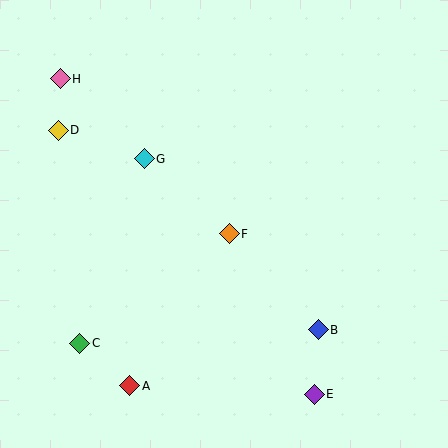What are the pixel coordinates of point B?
Point B is at (318, 330).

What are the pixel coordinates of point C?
Point C is at (80, 343).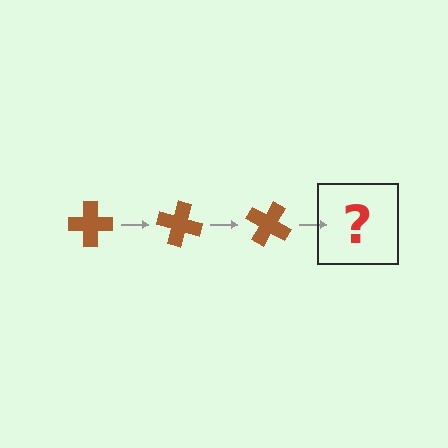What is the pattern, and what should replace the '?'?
The pattern is that the cross rotates 15 degrees each step. The '?' should be a brown cross rotated 45 degrees.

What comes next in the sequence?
The next element should be a brown cross rotated 45 degrees.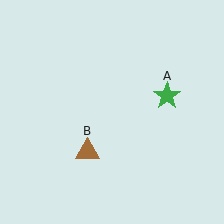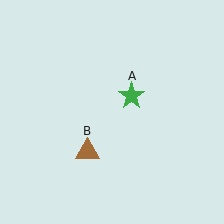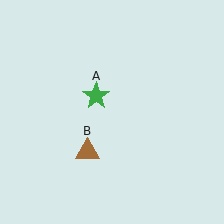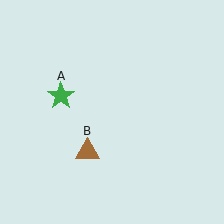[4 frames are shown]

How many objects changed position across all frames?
1 object changed position: green star (object A).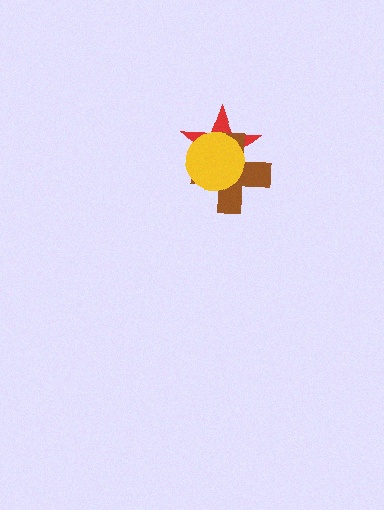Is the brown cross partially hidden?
Yes, it is partially covered by another shape.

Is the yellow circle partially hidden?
No, no other shape covers it.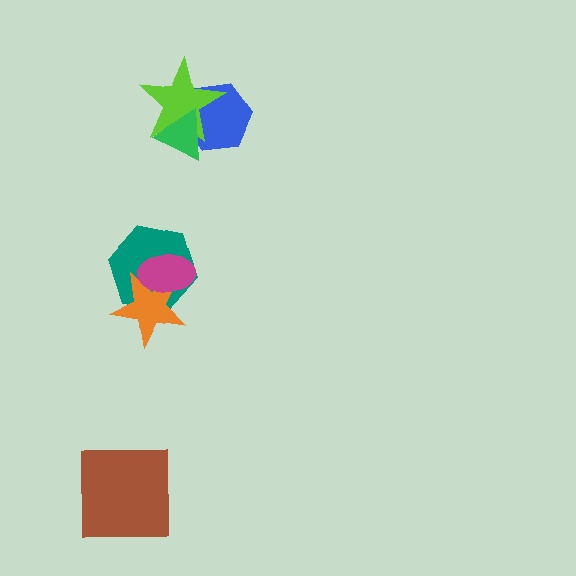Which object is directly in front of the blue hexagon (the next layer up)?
The lime star is directly in front of the blue hexagon.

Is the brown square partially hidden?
No, no other shape covers it.